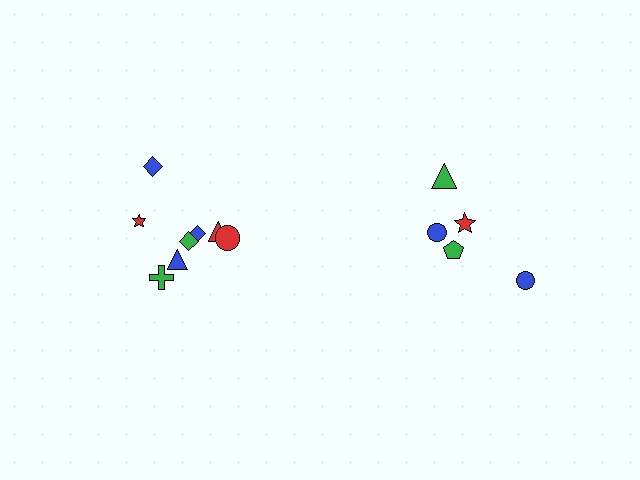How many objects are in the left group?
There are 8 objects.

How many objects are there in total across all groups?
There are 13 objects.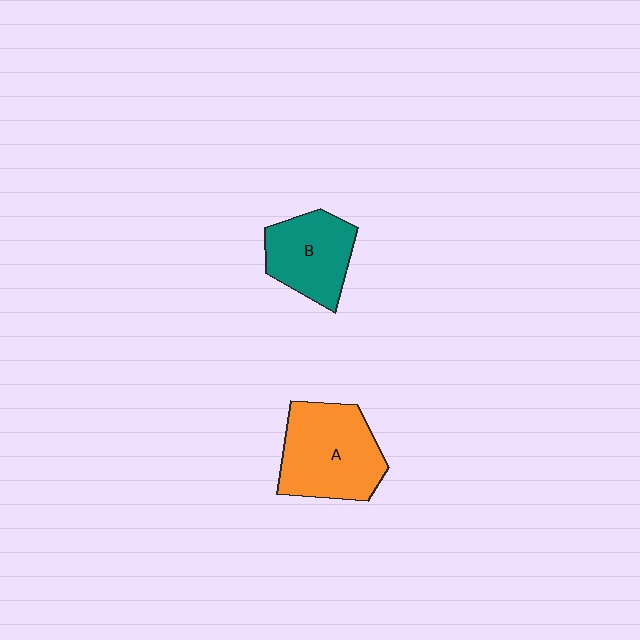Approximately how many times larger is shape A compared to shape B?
Approximately 1.3 times.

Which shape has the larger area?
Shape A (orange).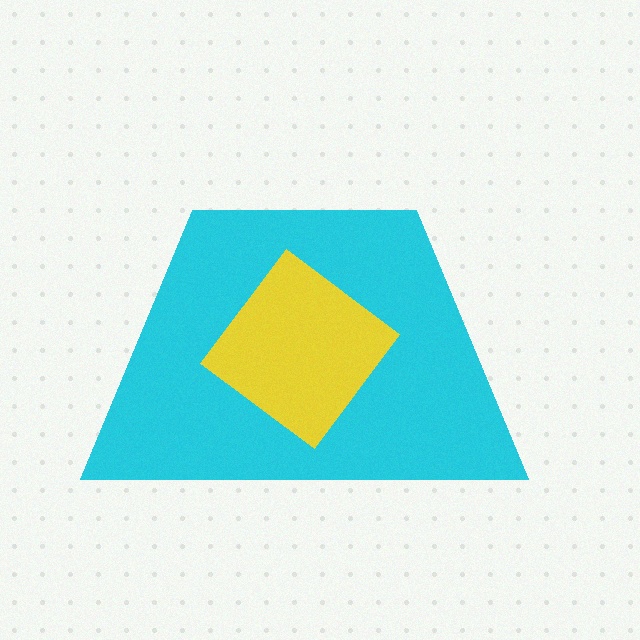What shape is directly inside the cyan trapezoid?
The yellow diamond.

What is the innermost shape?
The yellow diamond.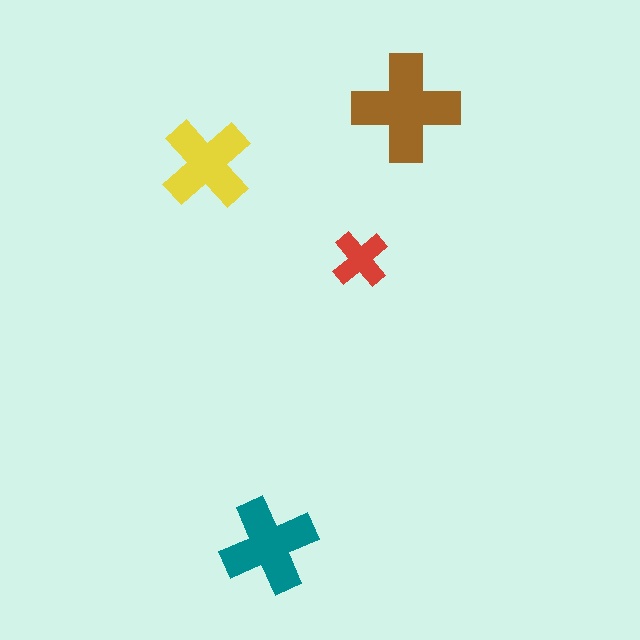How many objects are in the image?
There are 4 objects in the image.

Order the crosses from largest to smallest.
the brown one, the teal one, the yellow one, the red one.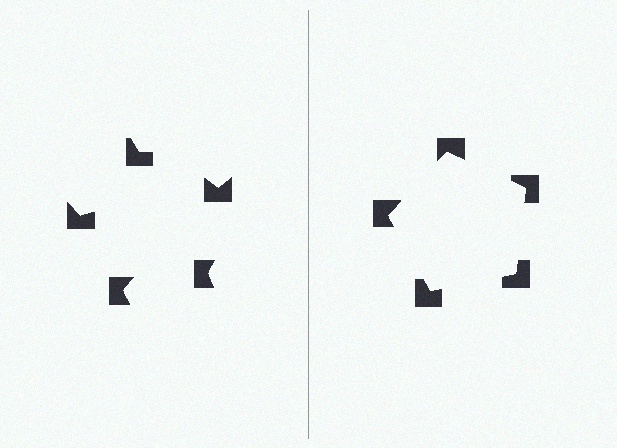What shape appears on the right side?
An illusory pentagon.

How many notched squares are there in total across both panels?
10 — 5 on each side.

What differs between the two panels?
The notched squares are positioned identically on both sides; only the wedge orientations differ. On the right they align to a pentagon; on the left they are misaligned.